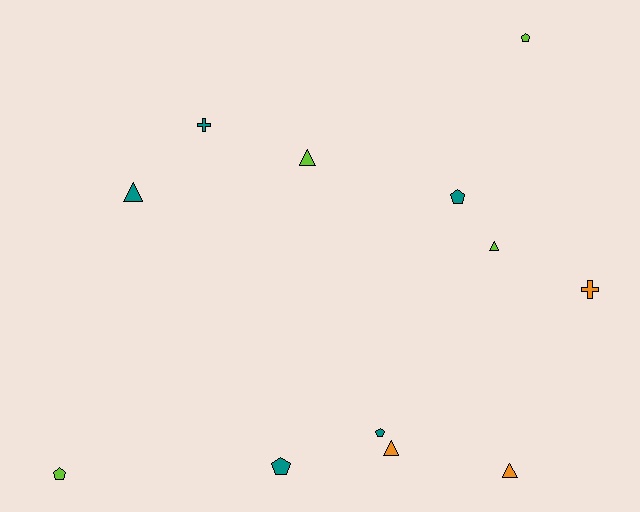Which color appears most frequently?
Teal, with 5 objects.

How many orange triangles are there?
There are 2 orange triangles.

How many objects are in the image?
There are 12 objects.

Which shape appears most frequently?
Pentagon, with 5 objects.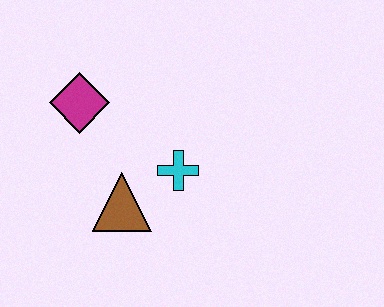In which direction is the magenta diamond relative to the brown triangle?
The magenta diamond is above the brown triangle.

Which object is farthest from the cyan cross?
The magenta diamond is farthest from the cyan cross.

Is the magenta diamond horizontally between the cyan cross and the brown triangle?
No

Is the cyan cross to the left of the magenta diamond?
No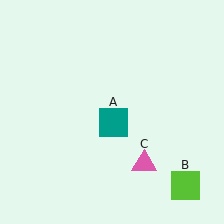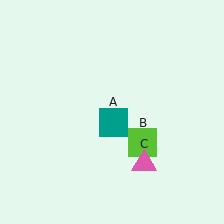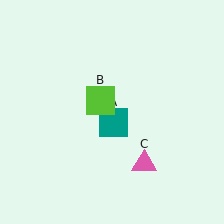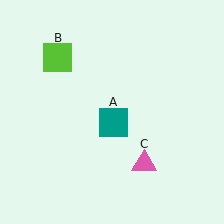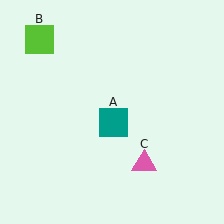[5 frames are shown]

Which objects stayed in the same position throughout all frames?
Teal square (object A) and pink triangle (object C) remained stationary.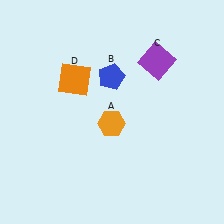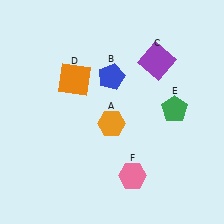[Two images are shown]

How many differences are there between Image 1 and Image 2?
There are 2 differences between the two images.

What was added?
A green pentagon (E), a pink hexagon (F) were added in Image 2.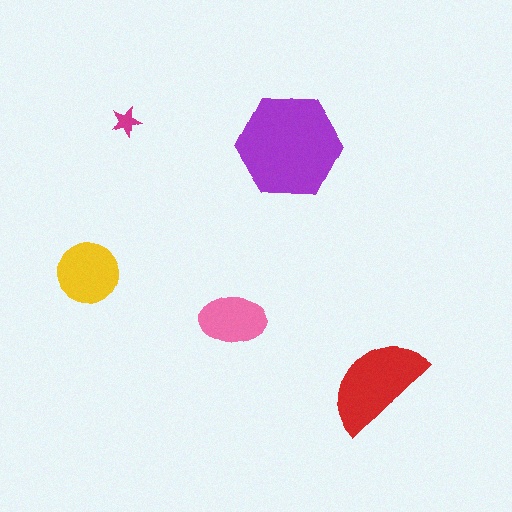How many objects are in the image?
There are 5 objects in the image.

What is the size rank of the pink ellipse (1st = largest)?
4th.